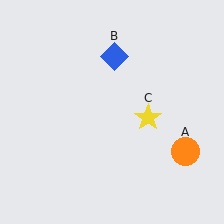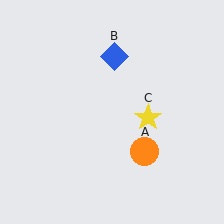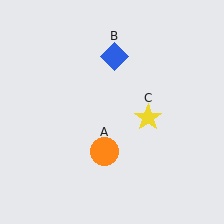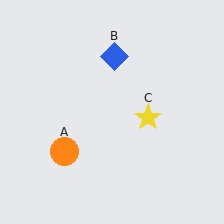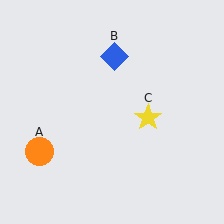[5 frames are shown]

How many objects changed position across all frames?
1 object changed position: orange circle (object A).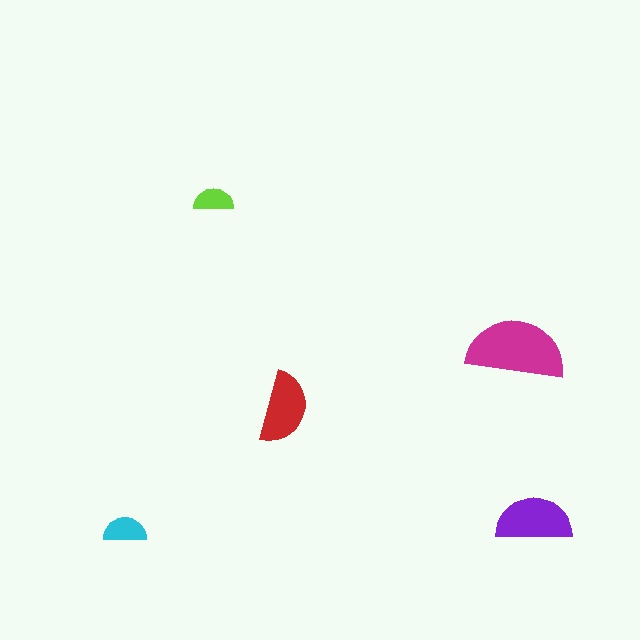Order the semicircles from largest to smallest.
the magenta one, the purple one, the red one, the cyan one, the lime one.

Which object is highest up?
The lime semicircle is topmost.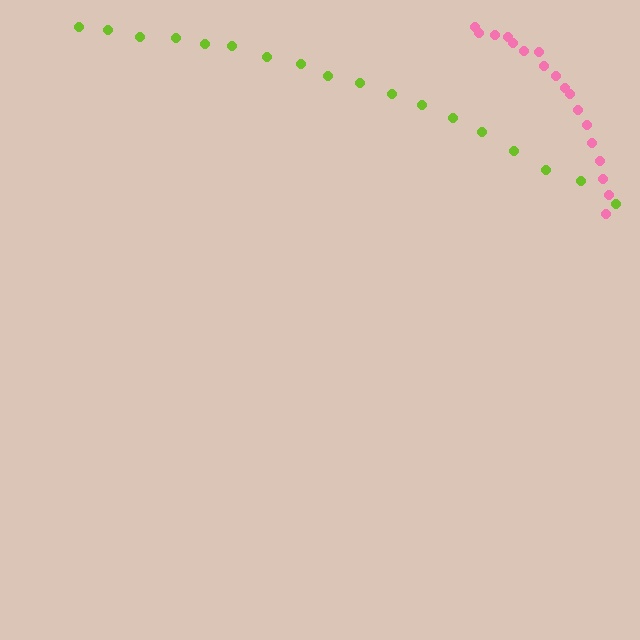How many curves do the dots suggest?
There are 2 distinct paths.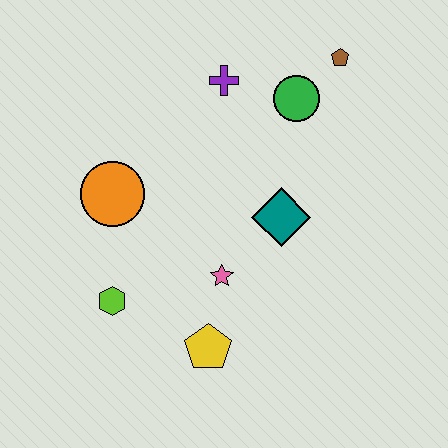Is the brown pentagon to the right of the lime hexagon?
Yes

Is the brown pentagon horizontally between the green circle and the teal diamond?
No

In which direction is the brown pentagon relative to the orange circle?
The brown pentagon is to the right of the orange circle.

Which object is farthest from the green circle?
The lime hexagon is farthest from the green circle.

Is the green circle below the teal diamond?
No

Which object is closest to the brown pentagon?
The green circle is closest to the brown pentagon.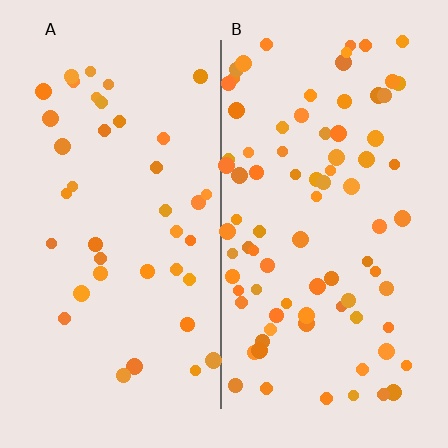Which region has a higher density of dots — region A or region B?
B (the right).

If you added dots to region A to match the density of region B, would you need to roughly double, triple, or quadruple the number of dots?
Approximately double.